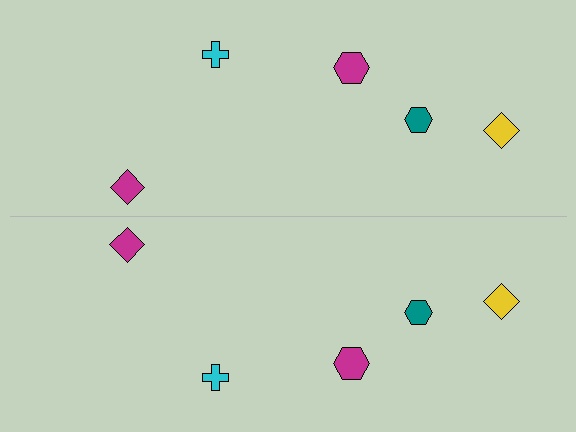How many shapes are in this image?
There are 10 shapes in this image.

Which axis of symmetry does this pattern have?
The pattern has a horizontal axis of symmetry running through the center of the image.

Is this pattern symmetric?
Yes, this pattern has bilateral (reflection) symmetry.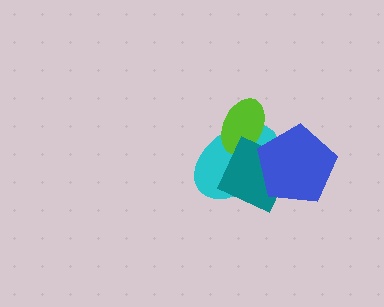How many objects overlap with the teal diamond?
3 objects overlap with the teal diamond.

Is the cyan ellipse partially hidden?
Yes, it is partially covered by another shape.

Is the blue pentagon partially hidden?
No, no other shape covers it.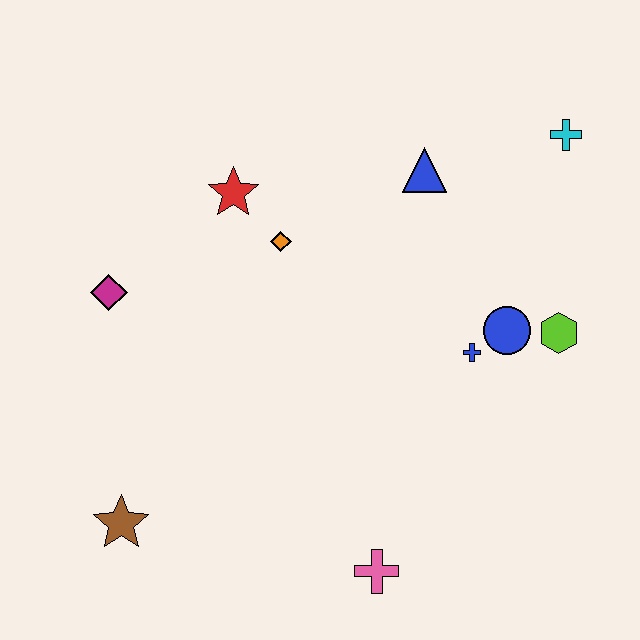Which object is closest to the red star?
The orange diamond is closest to the red star.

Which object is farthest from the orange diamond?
The pink cross is farthest from the orange diamond.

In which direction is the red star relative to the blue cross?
The red star is to the left of the blue cross.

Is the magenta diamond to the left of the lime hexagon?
Yes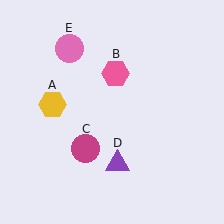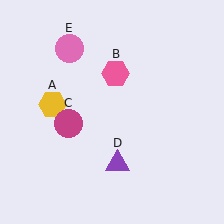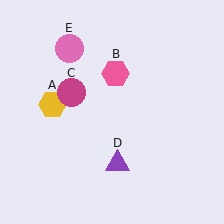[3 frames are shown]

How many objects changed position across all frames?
1 object changed position: magenta circle (object C).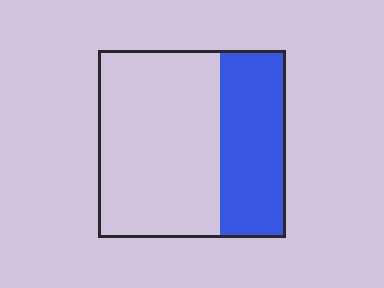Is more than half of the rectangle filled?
No.